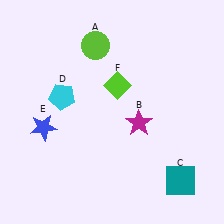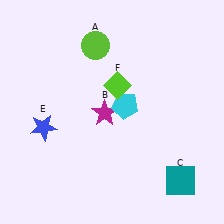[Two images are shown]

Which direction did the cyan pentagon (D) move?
The cyan pentagon (D) moved right.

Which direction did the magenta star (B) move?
The magenta star (B) moved left.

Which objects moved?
The objects that moved are: the magenta star (B), the cyan pentagon (D).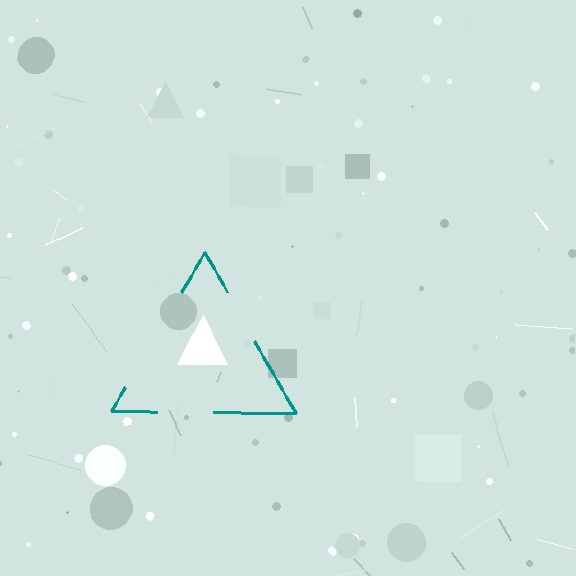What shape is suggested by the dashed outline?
The dashed outline suggests a triangle.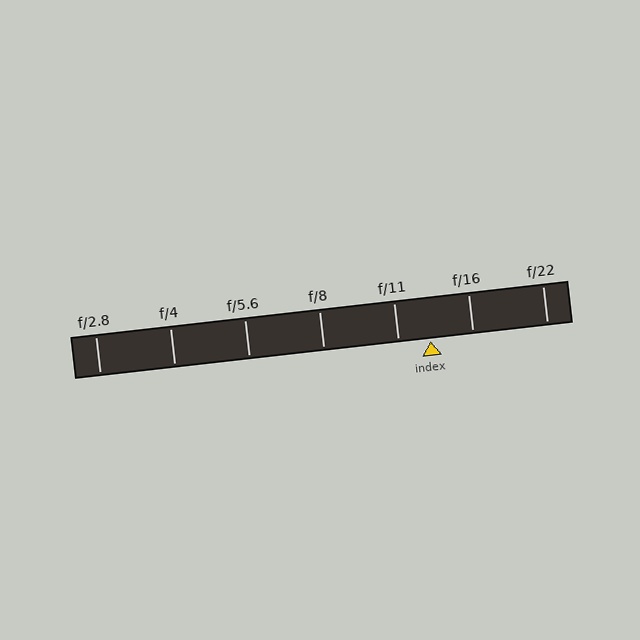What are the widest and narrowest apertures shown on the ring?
The widest aperture shown is f/2.8 and the narrowest is f/22.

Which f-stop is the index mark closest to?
The index mark is closest to f/11.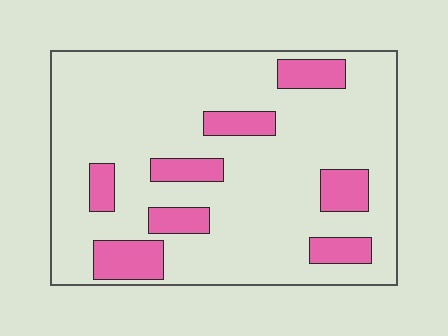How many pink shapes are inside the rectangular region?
8.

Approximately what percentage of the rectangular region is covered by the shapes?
Approximately 20%.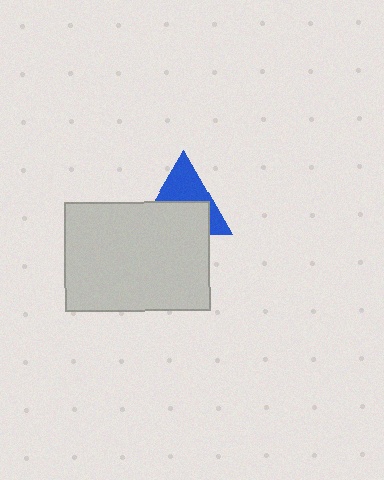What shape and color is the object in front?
The object in front is a light gray rectangle.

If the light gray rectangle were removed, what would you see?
You would see the complete blue triangle.